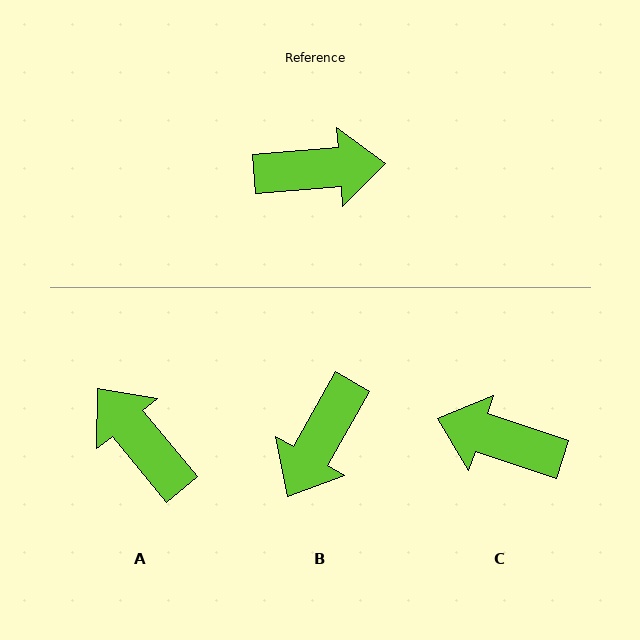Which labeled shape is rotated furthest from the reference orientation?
C, about 157 degrees away.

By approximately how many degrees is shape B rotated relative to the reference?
Approximately 124 degrees clockwise.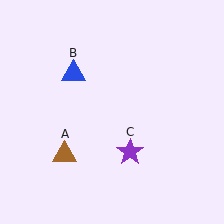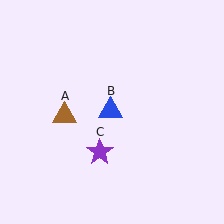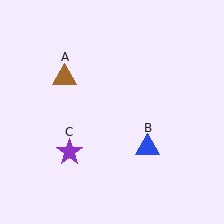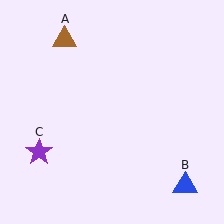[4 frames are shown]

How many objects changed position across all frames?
3 objects changed position: brown triangle (object A), blue triangle (object B), purple star (object C).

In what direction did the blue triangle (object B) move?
The blue triangle (object B) moved down and to the right.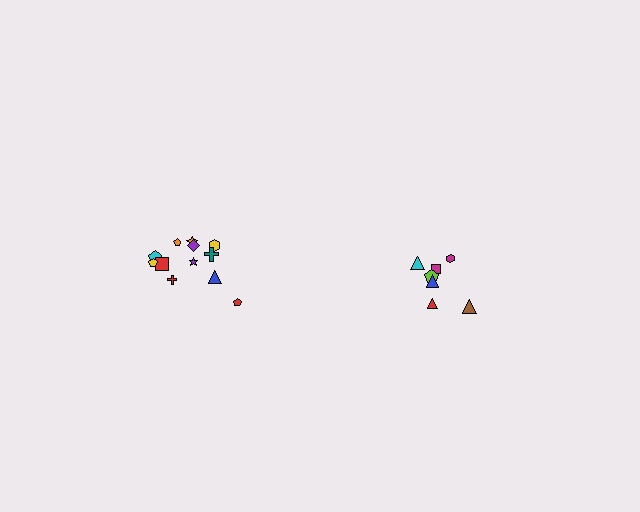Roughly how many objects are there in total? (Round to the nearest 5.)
Roughly 20 objects in total.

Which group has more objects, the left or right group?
The left group.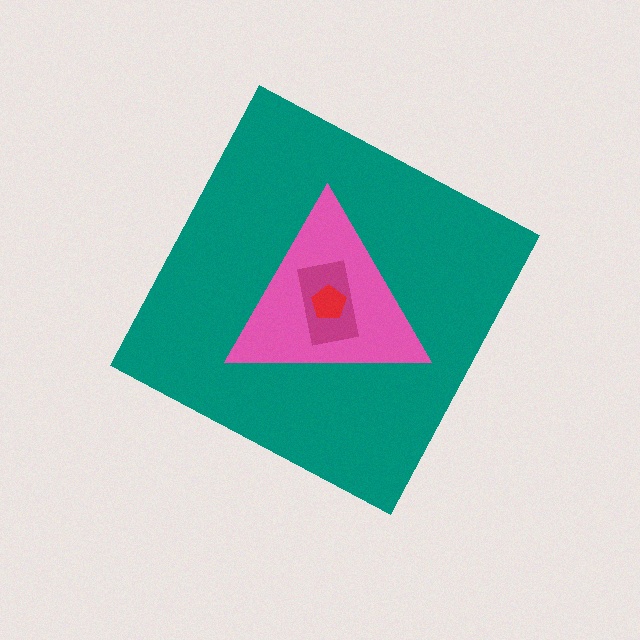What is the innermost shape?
The red pentagon.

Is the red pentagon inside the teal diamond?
Yes.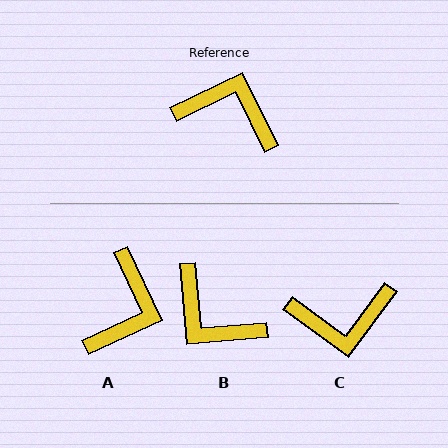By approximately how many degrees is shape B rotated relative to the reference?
Approximately 159 degrees counter-clockwise.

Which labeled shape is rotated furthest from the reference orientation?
B, about 159 degrees away.